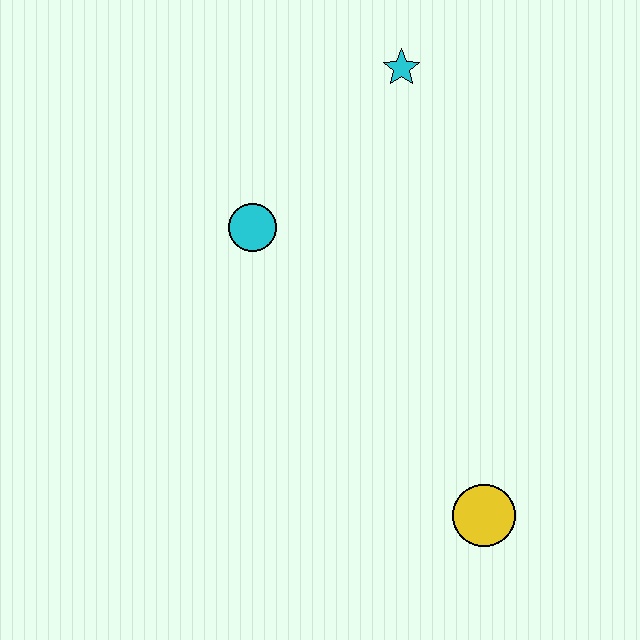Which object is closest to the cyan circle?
The cyan star is closest to the cyan circle.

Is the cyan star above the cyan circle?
Yes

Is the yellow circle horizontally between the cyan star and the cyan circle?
No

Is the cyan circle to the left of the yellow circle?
Yes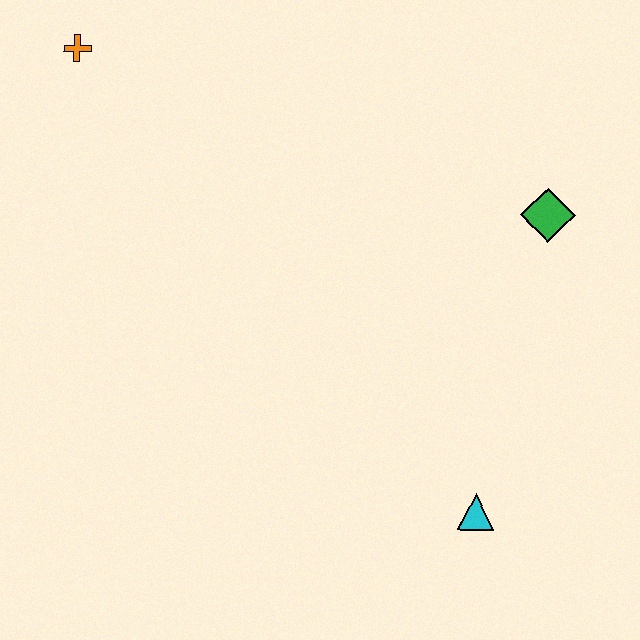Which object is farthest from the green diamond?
The orange cross is farthest from the green diamond.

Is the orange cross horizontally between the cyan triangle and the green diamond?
No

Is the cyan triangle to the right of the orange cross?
Yes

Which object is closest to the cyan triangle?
The green diamond is closest to the cyan triangle.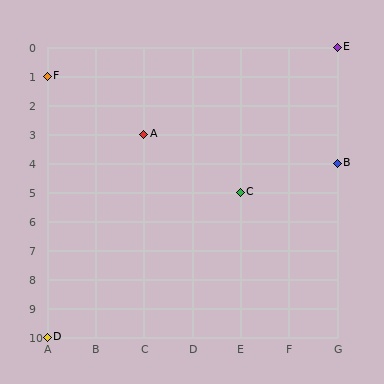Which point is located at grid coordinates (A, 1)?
Point F is at (A, 1).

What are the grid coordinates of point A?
Point A is at grid coordinates (C, 3).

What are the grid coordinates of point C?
Point C is at grid coordinates (E, 5).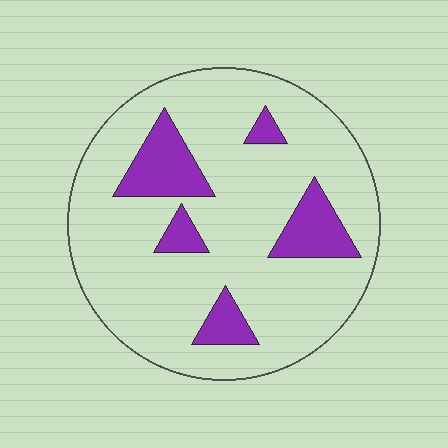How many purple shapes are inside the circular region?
5.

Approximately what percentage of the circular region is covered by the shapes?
Approximately 15%.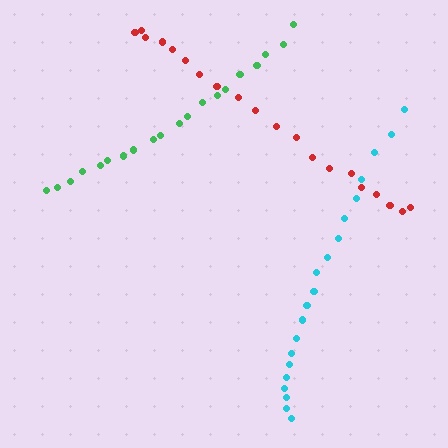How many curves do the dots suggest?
There are 3 distinct paths.